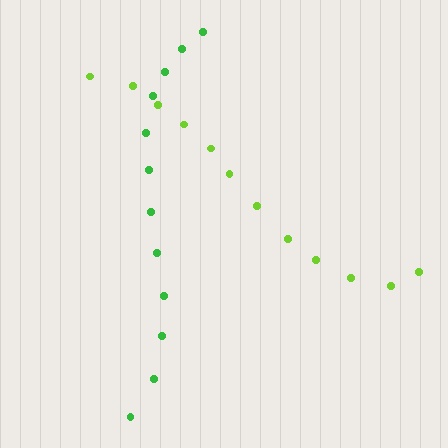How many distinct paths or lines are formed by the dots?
There are 2 distinct paths.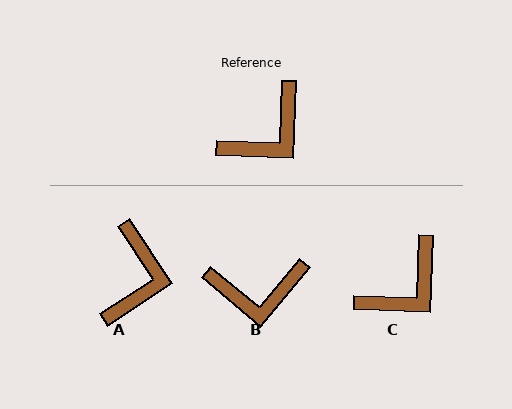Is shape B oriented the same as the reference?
No, it is off by about 38 degrees.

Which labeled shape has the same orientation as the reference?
C.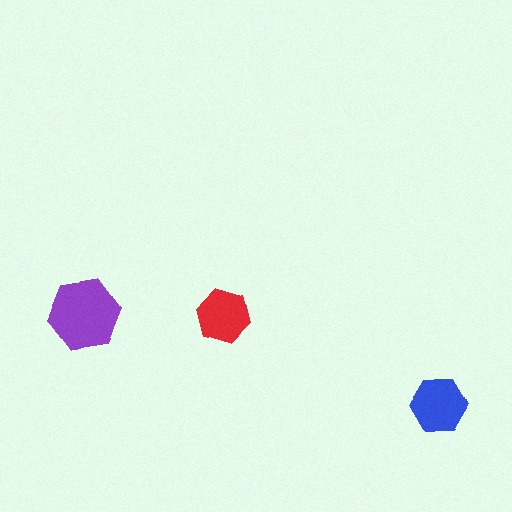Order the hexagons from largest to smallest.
the purple one, the blue one, the red one.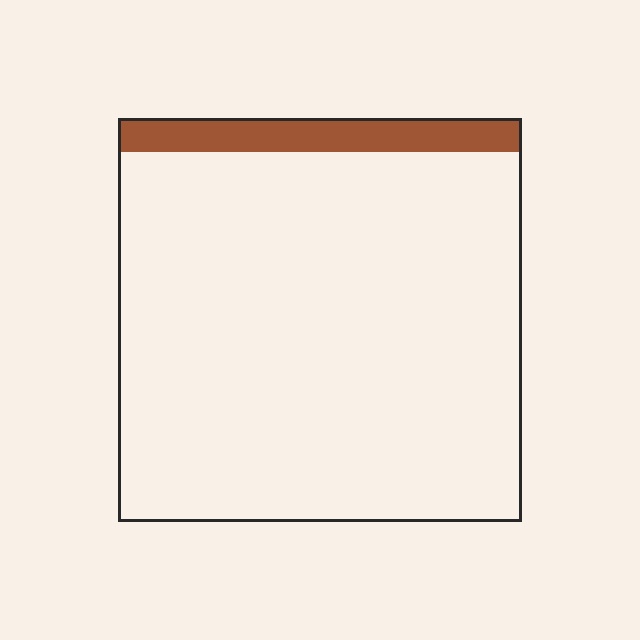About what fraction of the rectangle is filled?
About one tenth (1/10).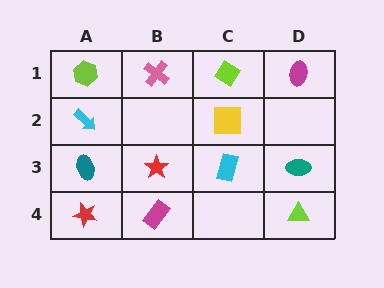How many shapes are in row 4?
3 shapes.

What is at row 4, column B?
A magenta rectangle.